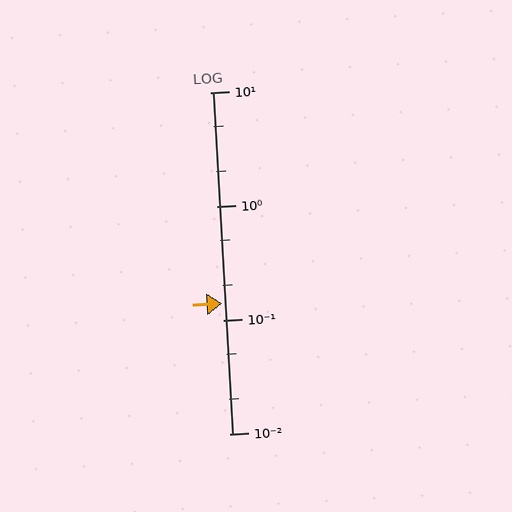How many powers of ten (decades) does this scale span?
The scale spans 3 decades, from 0.01 to 10.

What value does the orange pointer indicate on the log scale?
The pointer indicates approximately 0.14.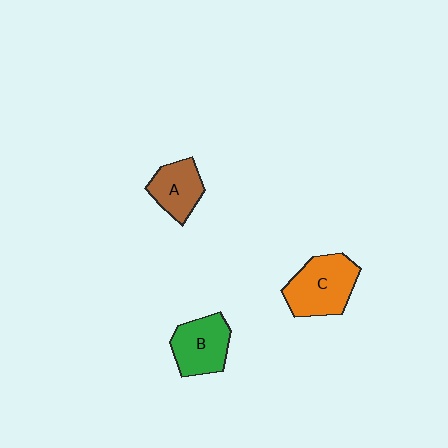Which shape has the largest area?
Shape C (orange).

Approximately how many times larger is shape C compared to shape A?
Approximately 1.5 times.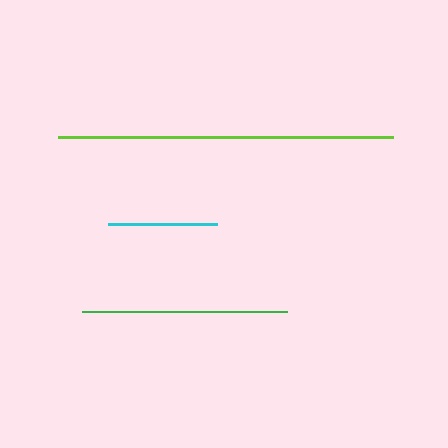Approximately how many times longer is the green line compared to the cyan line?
The green line is approximately 1.9 times the length of the cyan line.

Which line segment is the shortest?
The cyan line is the shortest at approximately 109 pixels.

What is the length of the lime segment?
The lime segment is approximately 335 pixels long.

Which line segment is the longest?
The lime line is the longest at approximately 335 pixels.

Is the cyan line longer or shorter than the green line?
The green line is longer than the cyan line.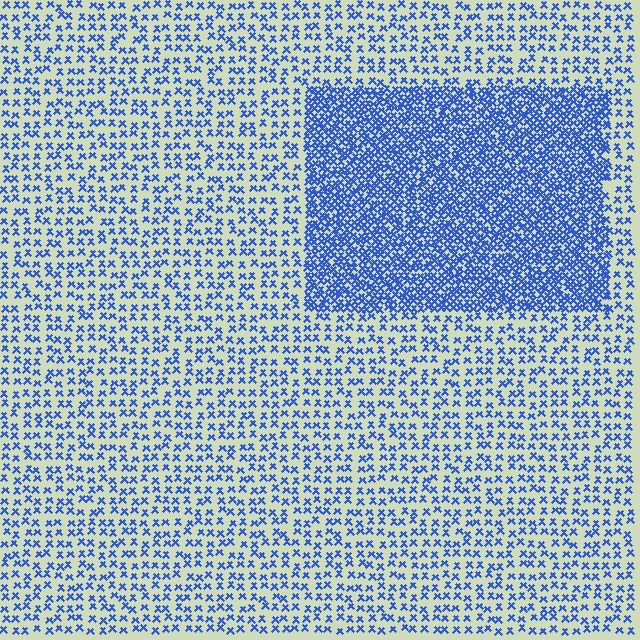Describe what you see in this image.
The image contains small blue elements arranged at two different densities. A rectangle-shaped region is visible where the elements are more densely packed than the surrounding area.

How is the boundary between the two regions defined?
The boundary is defined by a change in element density (approximately 2.6x ratio). All elements are the same color, size, and shape.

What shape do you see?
I see a rectangle.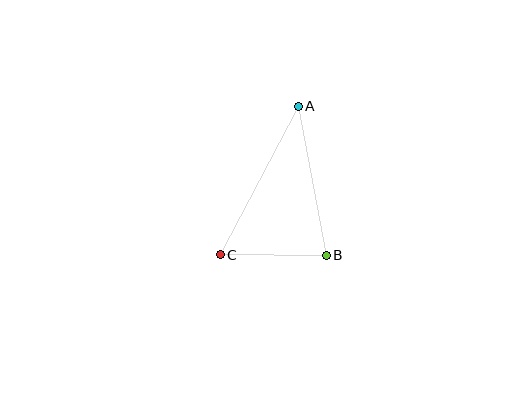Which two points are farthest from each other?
Points A and C are farthest from each other.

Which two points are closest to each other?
Points B and C are closest to each other.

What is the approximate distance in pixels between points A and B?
The distance between A and B is approximately 152 pixels.